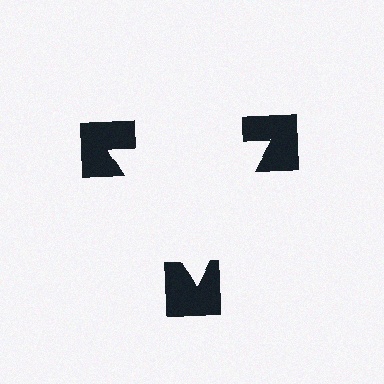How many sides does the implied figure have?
3 sides.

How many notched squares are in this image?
There are 3 — one at each vertex of the illusory triangle.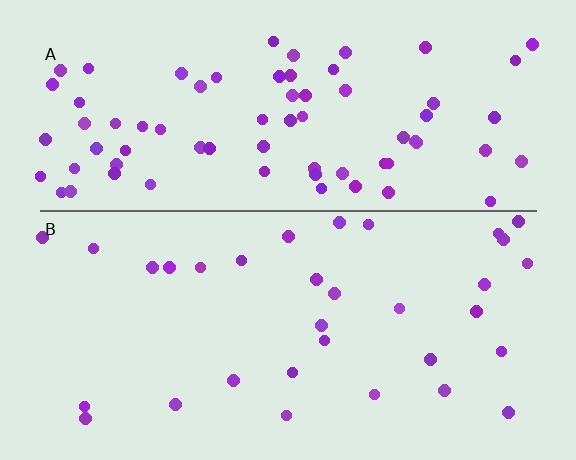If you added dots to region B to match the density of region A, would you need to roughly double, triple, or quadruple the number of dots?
Approximately double.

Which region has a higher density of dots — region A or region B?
A (the top).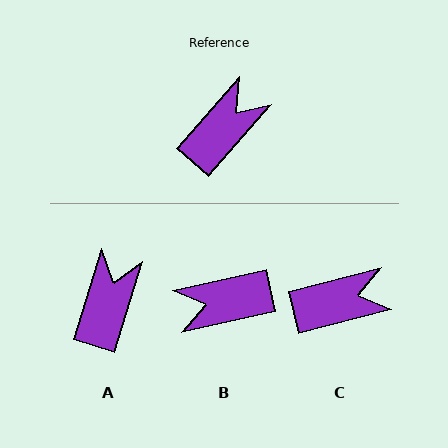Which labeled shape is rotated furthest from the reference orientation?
B, about 144 degrees away.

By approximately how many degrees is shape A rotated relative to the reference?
Approximately 24 degrees counter-clockwise.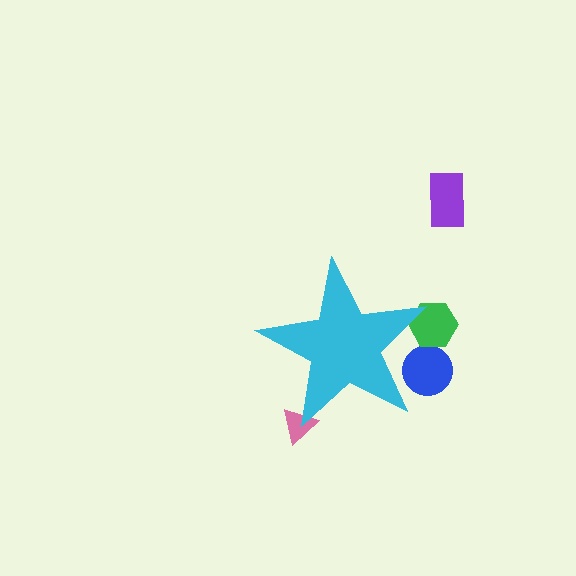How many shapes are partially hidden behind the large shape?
3 shapes are partially hidden.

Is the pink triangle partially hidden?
Yes, the pink triangle is partially hidden behind the cyan star.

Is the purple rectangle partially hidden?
No, the purple rectangle is fully visible.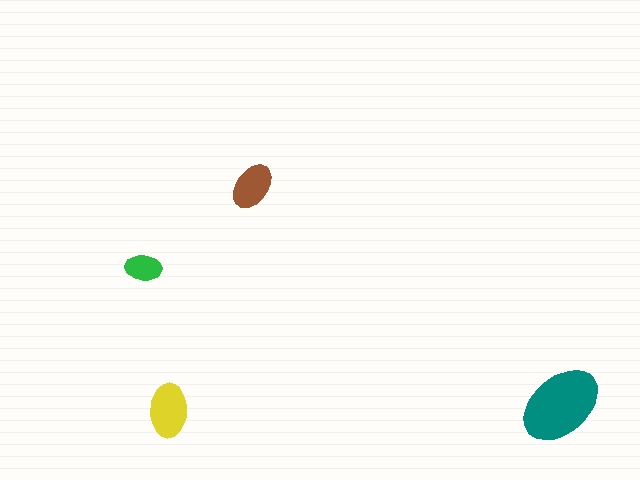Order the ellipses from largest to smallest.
the teal one, the yellow one, the brown one, the green one.